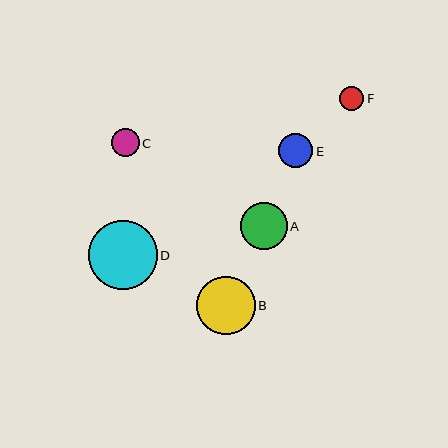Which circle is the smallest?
Circle F is the smallest with a size of approximately 24 pixels.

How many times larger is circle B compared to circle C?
Circle B is approximately 2.1 times the size of circle C.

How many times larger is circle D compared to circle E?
Circle D is approximately 2.0 times the size of circle E.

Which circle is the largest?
Circle D is the largest with a size of approximately 69 pixels.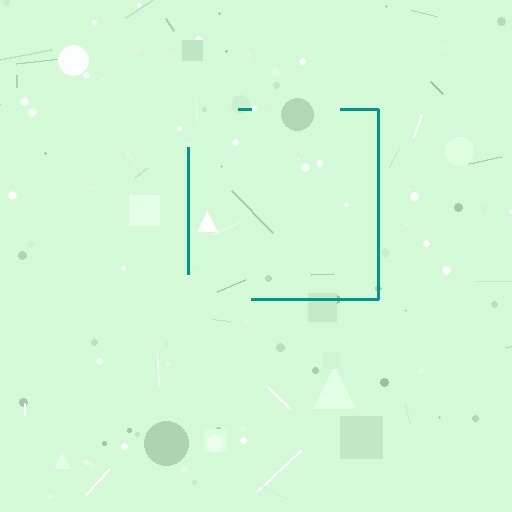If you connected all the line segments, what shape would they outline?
They would outline a square.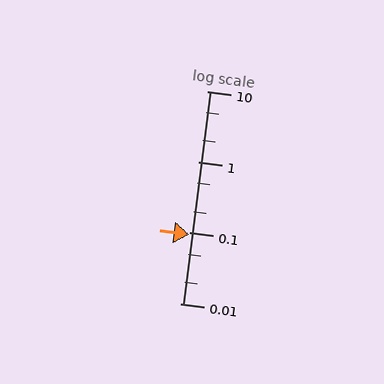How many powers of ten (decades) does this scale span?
The scale spans 3 decades, from 0.01 to 10.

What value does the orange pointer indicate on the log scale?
The pointer indicates approximately 0.093.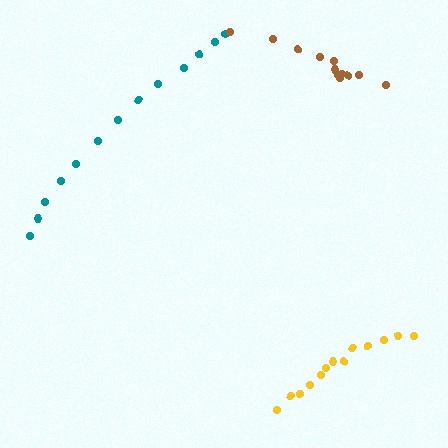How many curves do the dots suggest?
There are 3 distinct paths.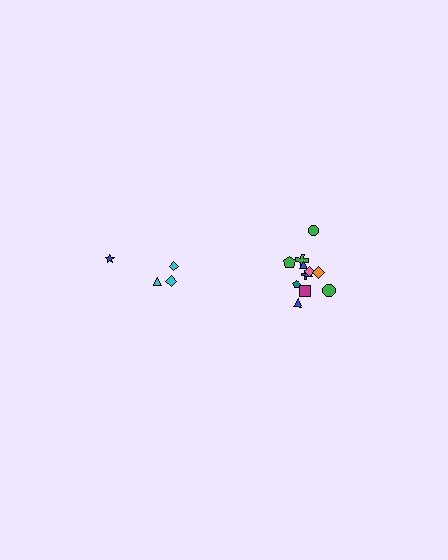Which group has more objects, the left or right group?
The right group.